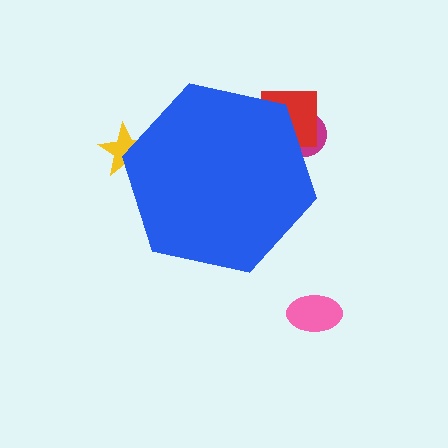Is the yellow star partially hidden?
Yes, the yellow star is partially hidden behind the blue hexagon.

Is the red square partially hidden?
Yes, the red square is partially hidden behind the blue hexagon.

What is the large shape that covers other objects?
A blue hexagon.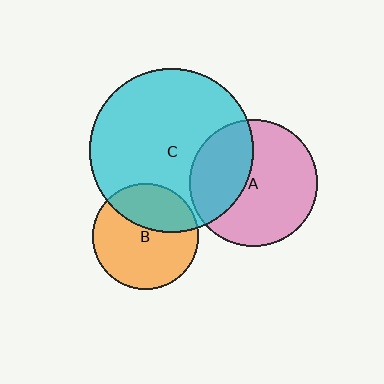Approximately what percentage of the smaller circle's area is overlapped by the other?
Approximately 35%.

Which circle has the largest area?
Circle C (cyan).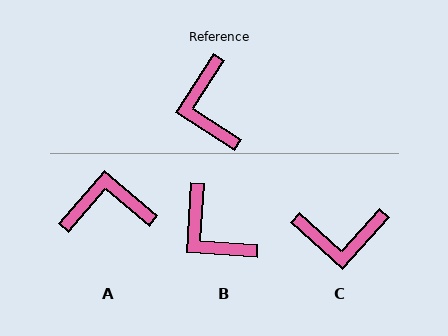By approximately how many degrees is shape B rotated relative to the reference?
Approximately 29 degrees counter-clockwise.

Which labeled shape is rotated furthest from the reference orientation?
A, about 98 degrees away.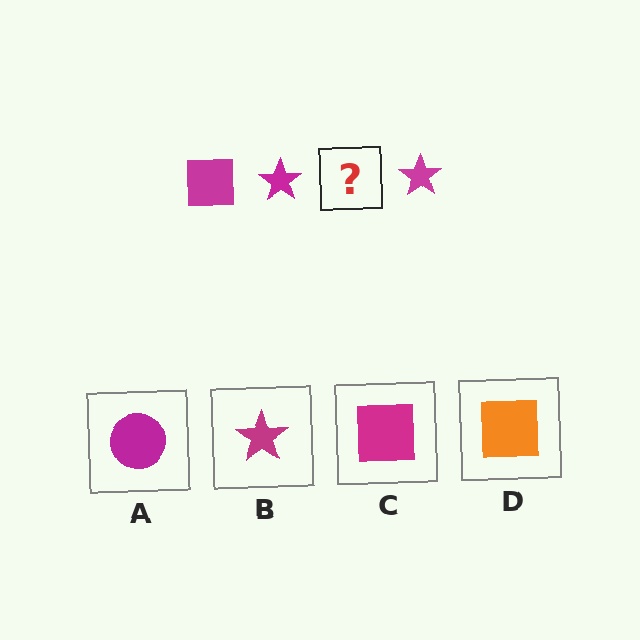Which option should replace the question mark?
Option C.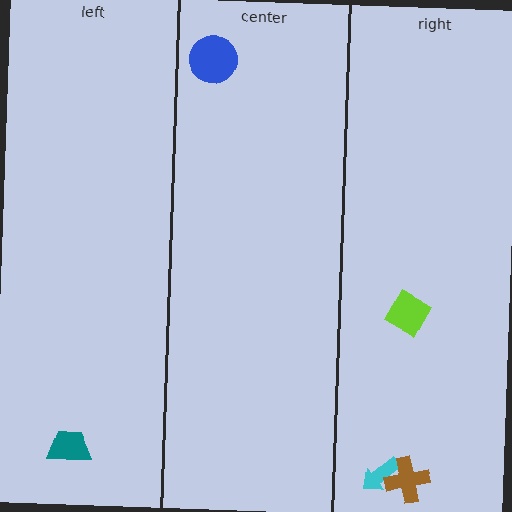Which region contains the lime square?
The right region.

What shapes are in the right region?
The cyan arrow, the brown cross, the lime square.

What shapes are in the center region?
The blue circle.